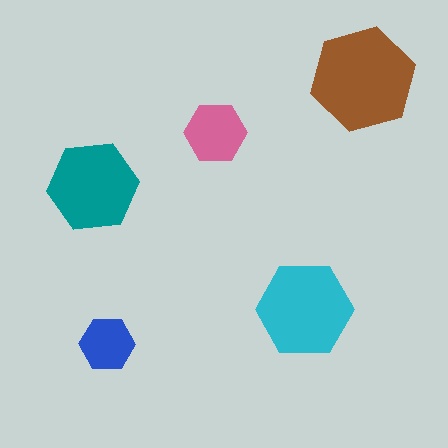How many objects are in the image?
There are 5 objects in the image.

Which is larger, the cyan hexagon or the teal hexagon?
The cyan one.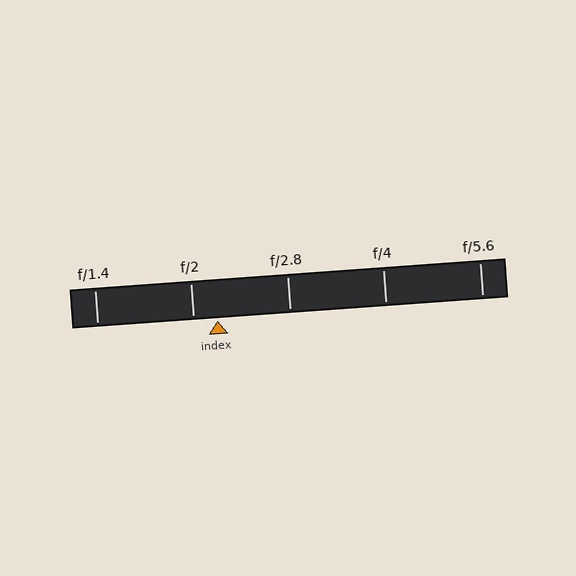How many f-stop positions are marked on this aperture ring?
There are 5 f-stop positions marked.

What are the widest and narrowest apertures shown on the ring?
The widest aperture shown is f/1.4 and the narrowest is f/5.6.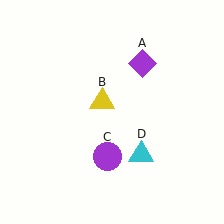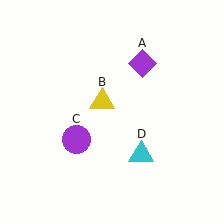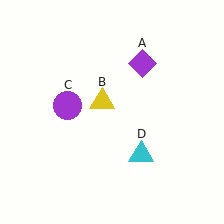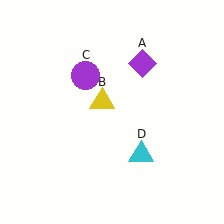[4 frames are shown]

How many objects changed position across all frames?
1 object changed position: purple circle (object C).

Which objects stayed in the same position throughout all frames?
Purple diamond (object A) and yellow triangle (object B) and cyan triangle (object D) remained stationary.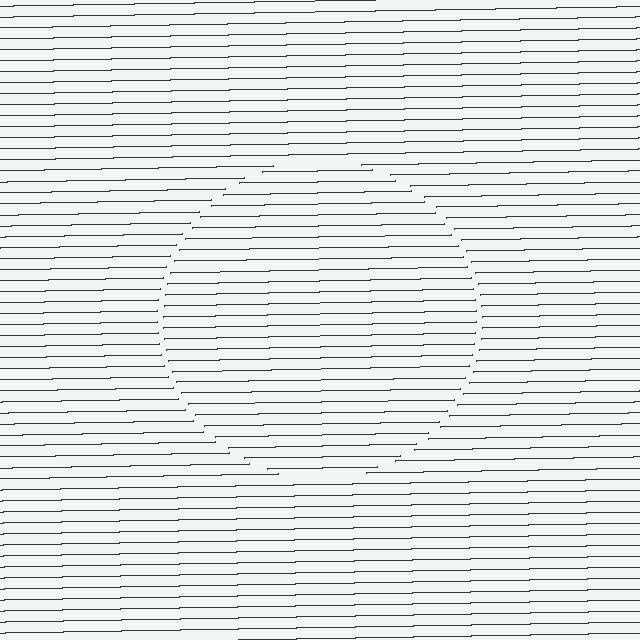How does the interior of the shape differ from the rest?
The interior of the shape contains the same grating, shifted by half a period — the contour is defined by the phase discontinuity where line-ends from the inner and outer gratings abut.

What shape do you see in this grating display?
An illusory circle. The interior of the shape contains the same grating, shifted by half a period — the contour is defined by the phase discontinuity where line-ends from the inner and outer gratings abut.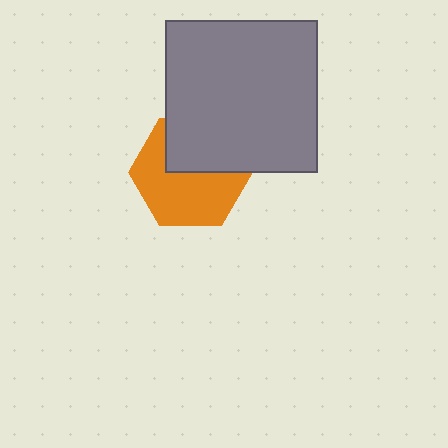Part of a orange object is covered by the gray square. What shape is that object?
It is a hexagon.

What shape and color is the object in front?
The object in front is a gray square.